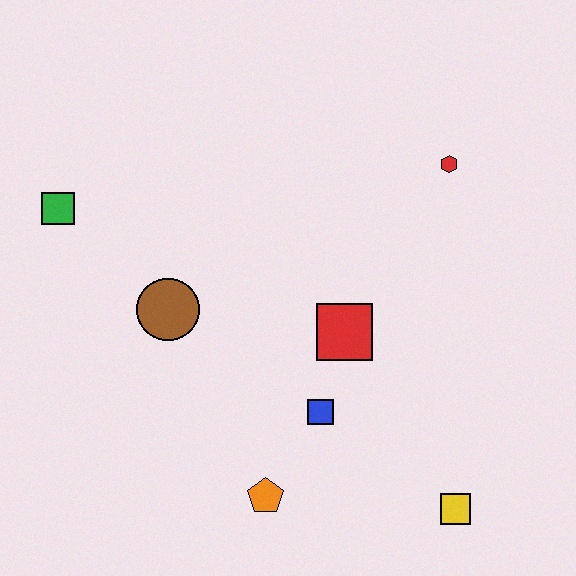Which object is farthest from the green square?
The yellow square is farthest from the green square.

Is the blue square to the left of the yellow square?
Yes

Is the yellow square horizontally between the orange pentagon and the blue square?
No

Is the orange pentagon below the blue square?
Yes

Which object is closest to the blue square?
The red square is closest to the blue square.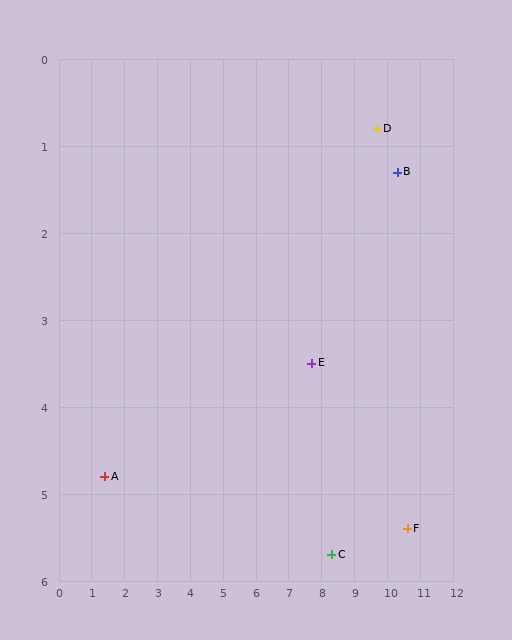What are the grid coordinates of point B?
Point B is at approximately (10.3, 1.3).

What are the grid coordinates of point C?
Point C is at approximately (8.3, 5.7).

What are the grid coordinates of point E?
Point E is at approximately (7.7, 3.5).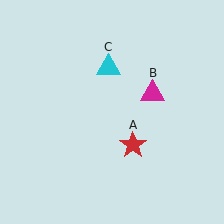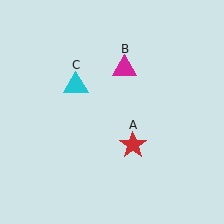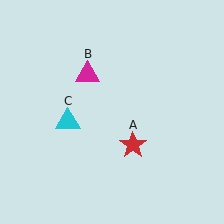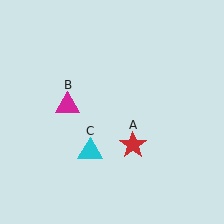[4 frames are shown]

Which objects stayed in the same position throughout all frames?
Red star (object A) remained stationary.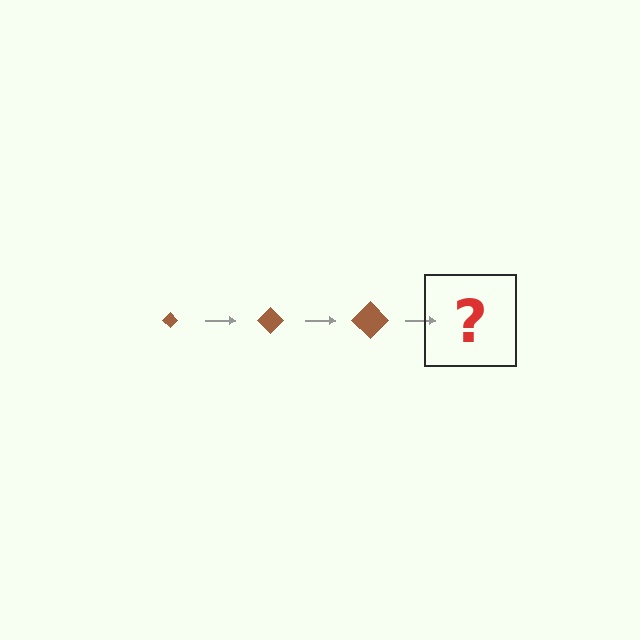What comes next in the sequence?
The next element should be a brown diamond, larger than the previous one.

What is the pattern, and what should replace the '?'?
The pattern is that the diamond gets progressively larger each step. The '?' should be a brown diamond, larger than the previous one.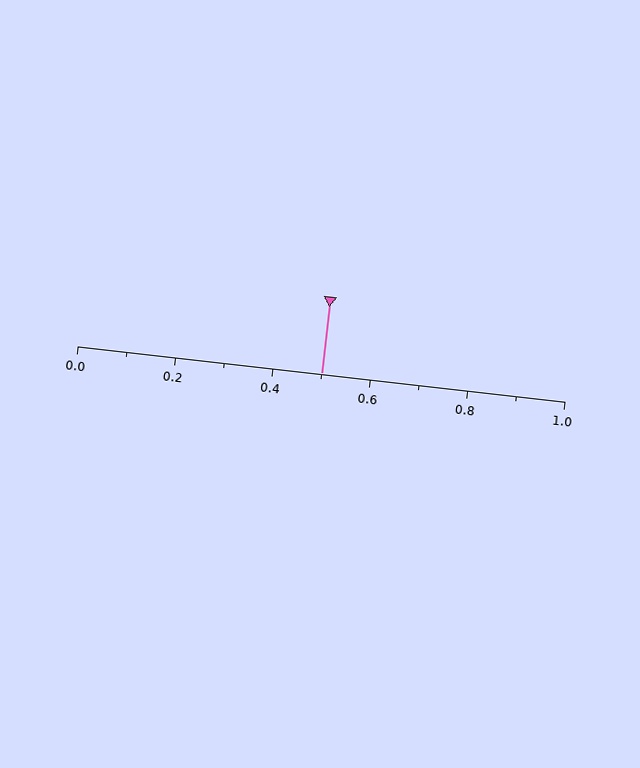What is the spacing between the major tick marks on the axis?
The major ticks are spaced 0.2 apart.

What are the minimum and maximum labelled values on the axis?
The axis runs from 0.0 to 1.0.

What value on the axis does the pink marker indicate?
The marker indicates approximately 0.5.